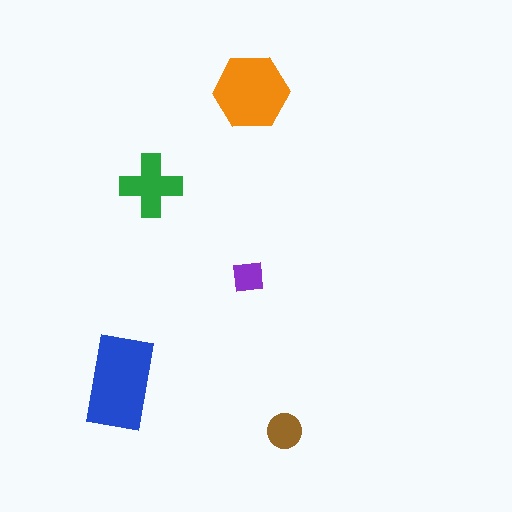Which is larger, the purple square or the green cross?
The green cross.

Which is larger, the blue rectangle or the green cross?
The blue rectangle.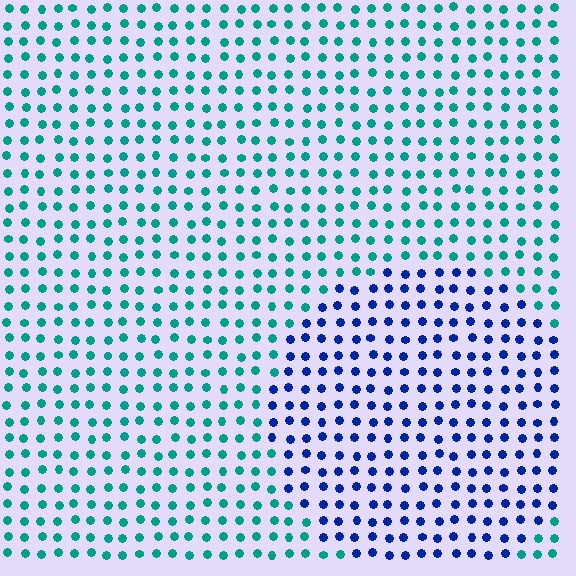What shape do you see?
I see a circle.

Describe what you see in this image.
The image is filled with small teal elements in a uniform arrangement. A circle-shaped region is visible where the elements are tinted to a slightly different hue, forming a subtle color boundary.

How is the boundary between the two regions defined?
The boundary is defined purely by a slight shift in hue (about 53 degrees). Spacing, size, and orientation are identical on both sides.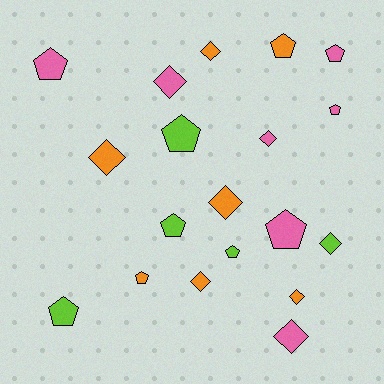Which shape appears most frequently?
Pentagon, with 10 objects.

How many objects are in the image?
There are 19 objects.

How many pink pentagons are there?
There are 4 pink pentagons.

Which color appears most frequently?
Pink, with 7 objects.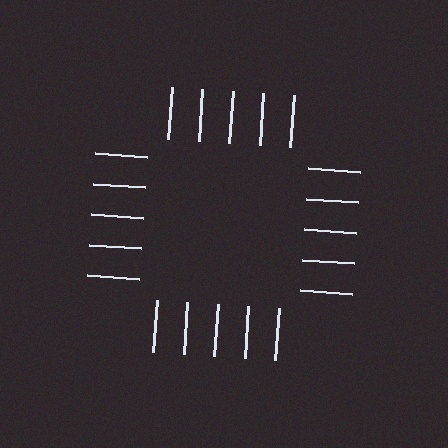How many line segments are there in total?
20 — 5 along each of the 4 edges.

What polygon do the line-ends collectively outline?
An illusory square — the line segments terminate on its edges but no continuous stroke is drawn.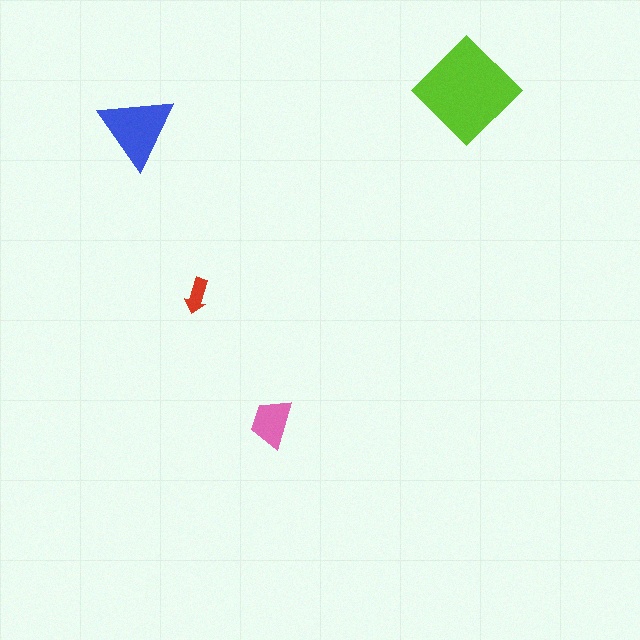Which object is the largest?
The lime diamond.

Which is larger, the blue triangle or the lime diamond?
The lime diamond.